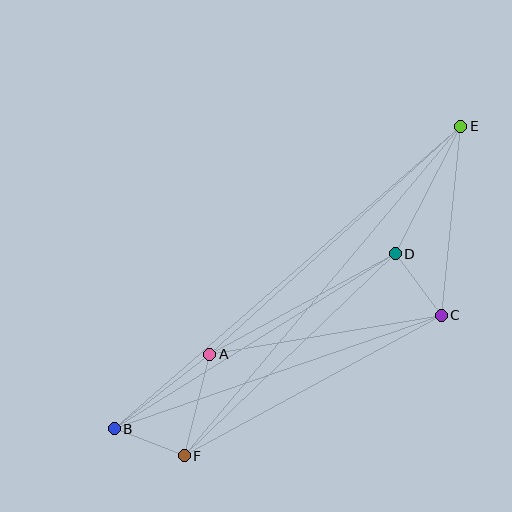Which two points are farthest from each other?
Points B and E are farthest from each other.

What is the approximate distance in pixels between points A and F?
The distance between A and F is approximately 105 pixels.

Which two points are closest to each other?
Points B and F are closest to each other.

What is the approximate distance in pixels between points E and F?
The distance between E and F is approximately 430 pixels.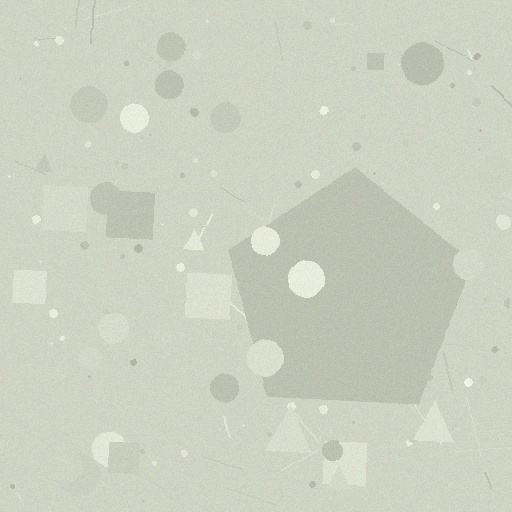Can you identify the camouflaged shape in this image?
The camouflaged shape is a pentagon.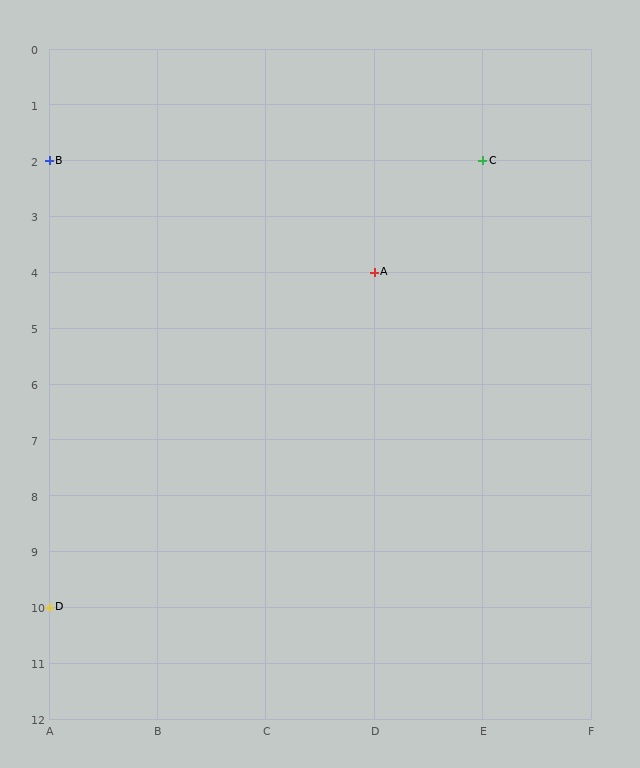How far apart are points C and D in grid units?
Points C and D are 4 columns and 8 rows apart (about 8.9 grid units diagonally).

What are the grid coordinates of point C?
Point C is at grid coordinates (E, 2).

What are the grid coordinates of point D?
Point D is at grid coordinates (A, 10).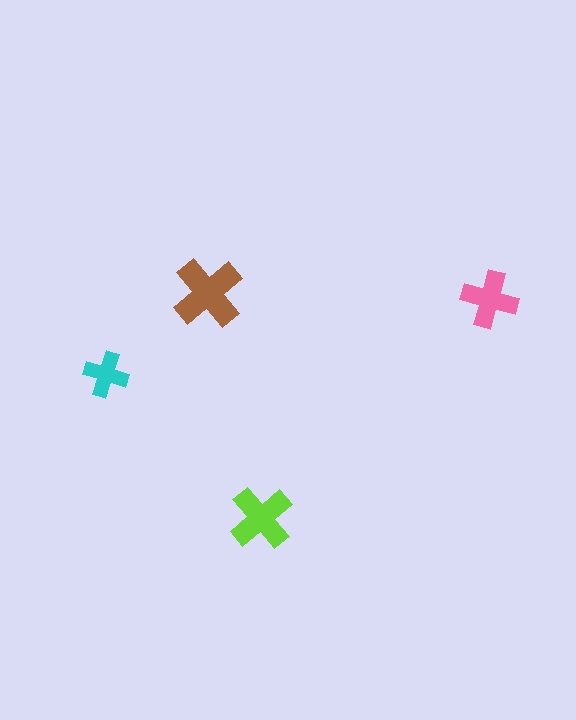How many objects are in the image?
There are 4 objects in the image.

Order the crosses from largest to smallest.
the brown one, the lime one, the pink one, the cyan one.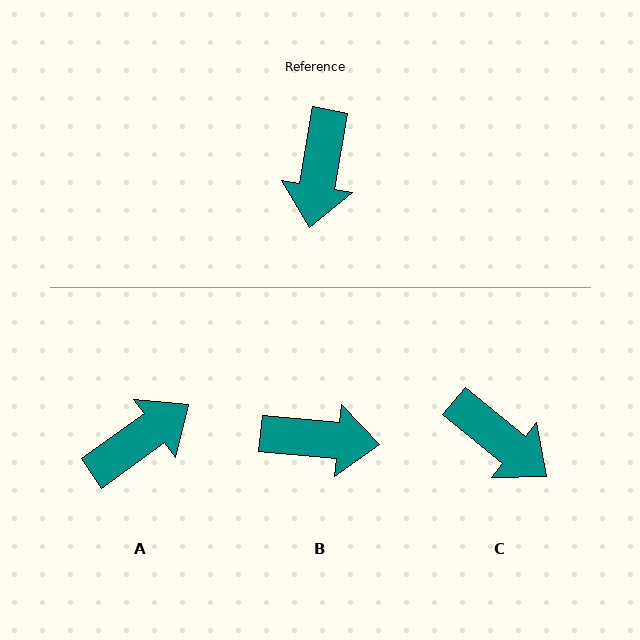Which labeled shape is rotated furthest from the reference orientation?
A, about 136 degrees away.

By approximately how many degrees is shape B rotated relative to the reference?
Approximately 95 degrees counter-clockwise.